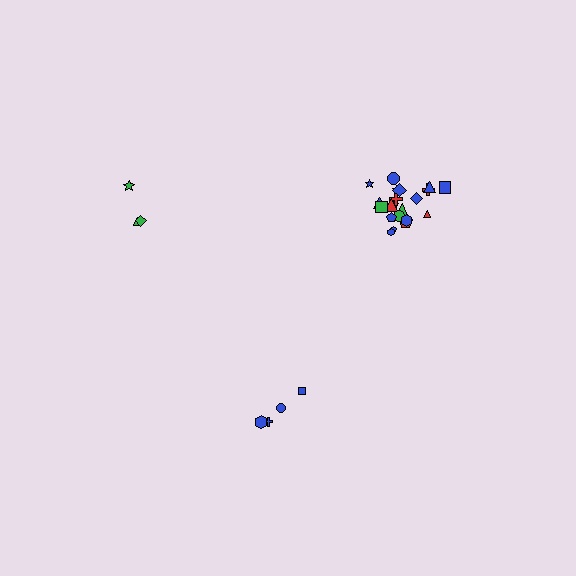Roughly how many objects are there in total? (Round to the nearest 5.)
Roughly 30 objects in total.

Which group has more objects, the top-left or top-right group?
The top-right group.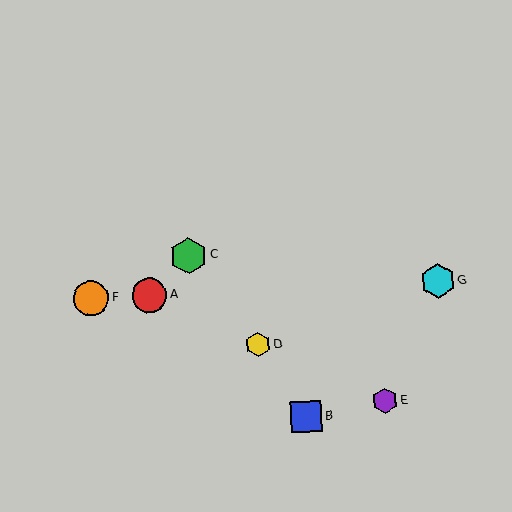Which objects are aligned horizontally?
Objects A, F, G are aligned horizontally.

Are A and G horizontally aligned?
Yes, both are at y≈296.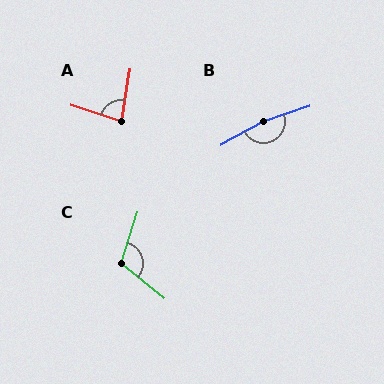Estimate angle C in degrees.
Approximately 111 degrees.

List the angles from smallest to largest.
A (81°), C (111°), B (169°).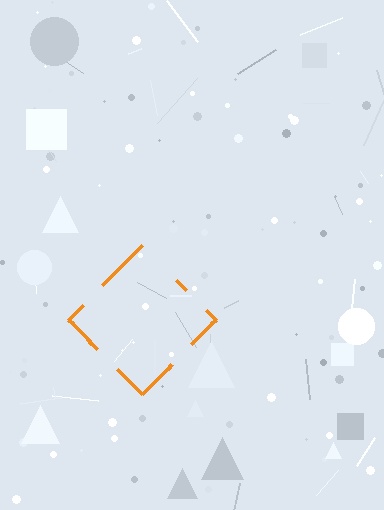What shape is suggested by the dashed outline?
The dashed outline suggests a diamond.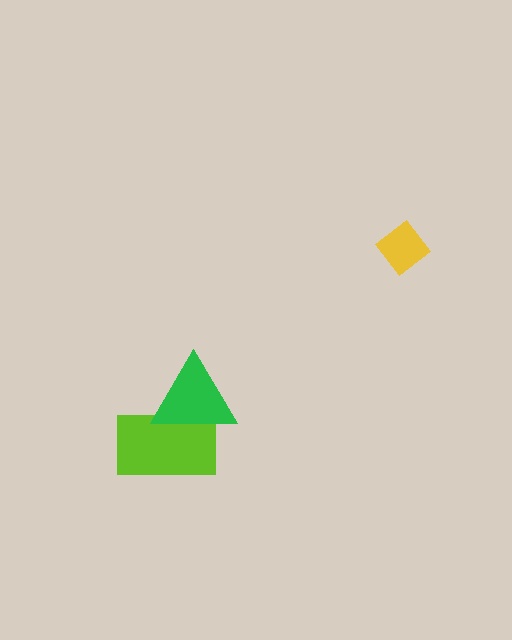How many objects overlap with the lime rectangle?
1 object overlaps with the lime rectangle.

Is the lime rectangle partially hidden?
Yes, it is partially covered by another shape.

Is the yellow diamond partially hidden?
No, no other shape covers it.